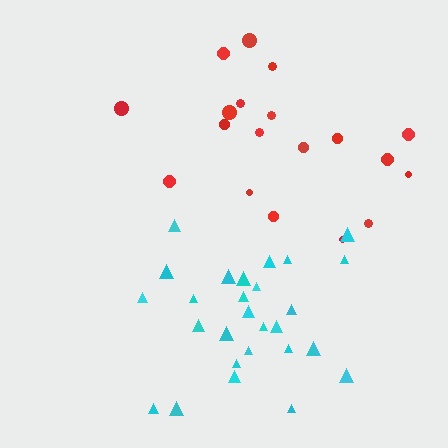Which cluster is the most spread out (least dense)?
Red.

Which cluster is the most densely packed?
Cyan.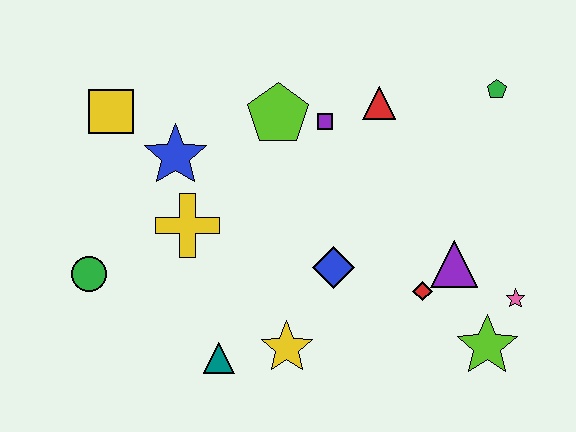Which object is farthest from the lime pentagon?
The lime star is farthest from the lime pentagon.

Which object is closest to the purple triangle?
The red diamond is closest to the purple triangle.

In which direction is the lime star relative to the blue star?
The lime star is to the right of the blue star.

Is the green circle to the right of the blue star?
No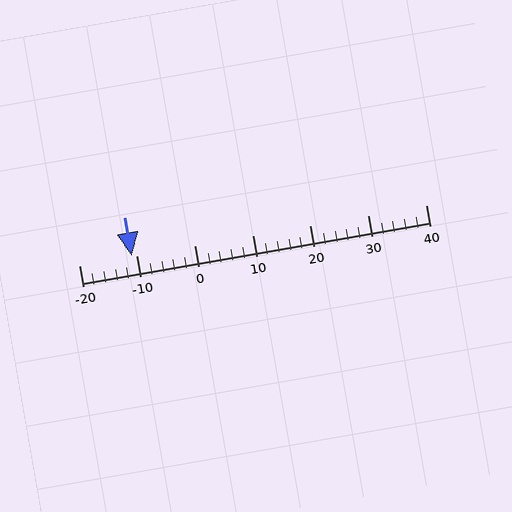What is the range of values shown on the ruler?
The ruler shows values from -20 to 40.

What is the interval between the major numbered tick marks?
The major tick marks are spaced 10 units apart.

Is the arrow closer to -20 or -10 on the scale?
The arrow is closer to -10.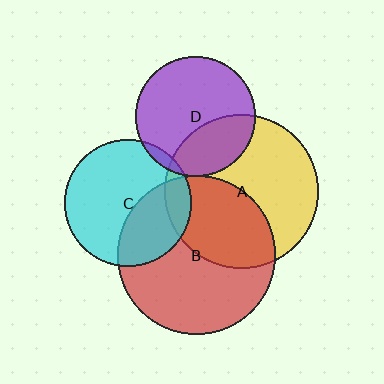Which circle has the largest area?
Circle B (red).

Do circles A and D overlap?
Yes.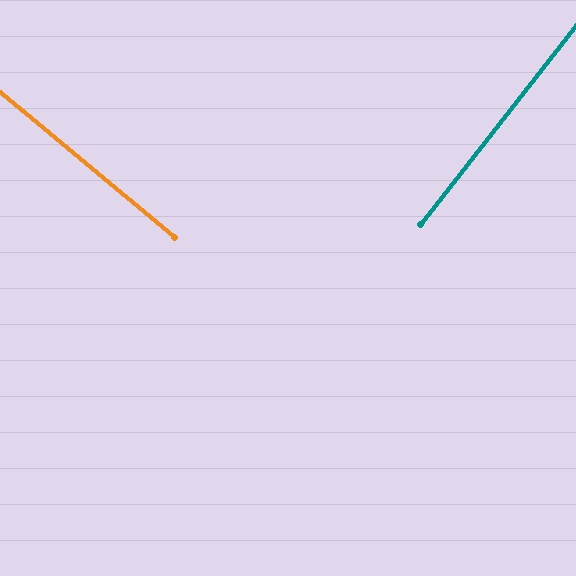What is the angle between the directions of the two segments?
Approximately 88 degrees.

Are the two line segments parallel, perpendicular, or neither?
Perpendicular — they meet at approximately 88°.